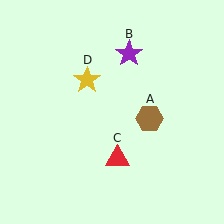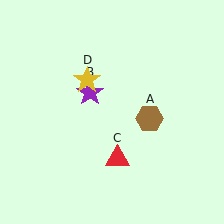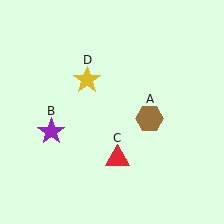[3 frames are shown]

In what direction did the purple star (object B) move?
The purple star (object B) moved down and to the left.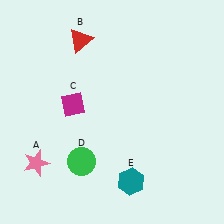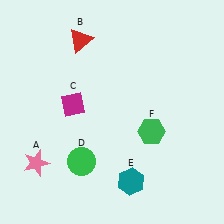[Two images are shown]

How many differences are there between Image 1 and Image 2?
There is 1 difference between the two images.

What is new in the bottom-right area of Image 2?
A green hexagon (F) was added in the bottom-right area of Image 2.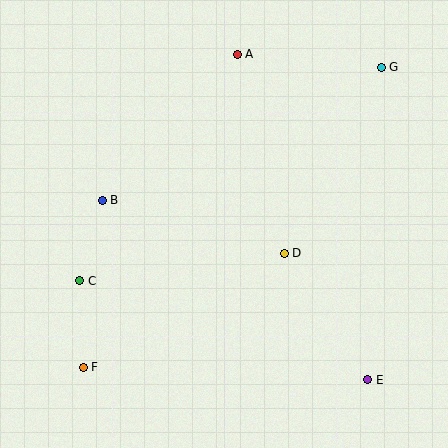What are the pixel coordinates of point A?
Point A is at (237, 54).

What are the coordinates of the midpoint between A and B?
The midpoint between A and B is at (170, 127).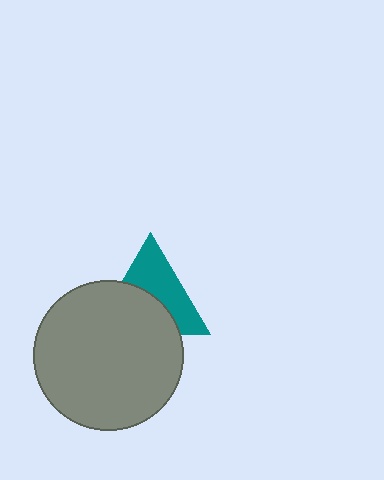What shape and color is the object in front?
The object in front is a gray circle.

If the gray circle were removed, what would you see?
You would see the complete teal triangle.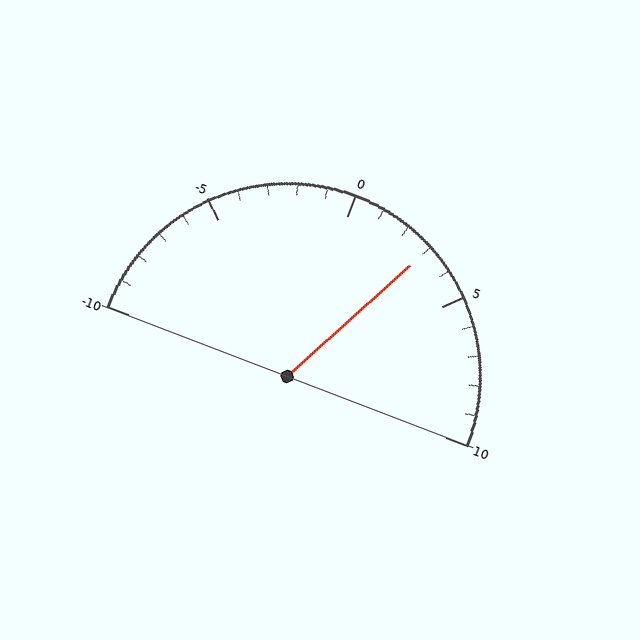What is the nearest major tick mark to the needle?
The nearest major tick mark is 5.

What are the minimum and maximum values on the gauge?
The gauge ranges from -10 to 10.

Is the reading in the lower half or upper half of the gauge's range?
The reading is in the upper half of the range (-10 to 10).